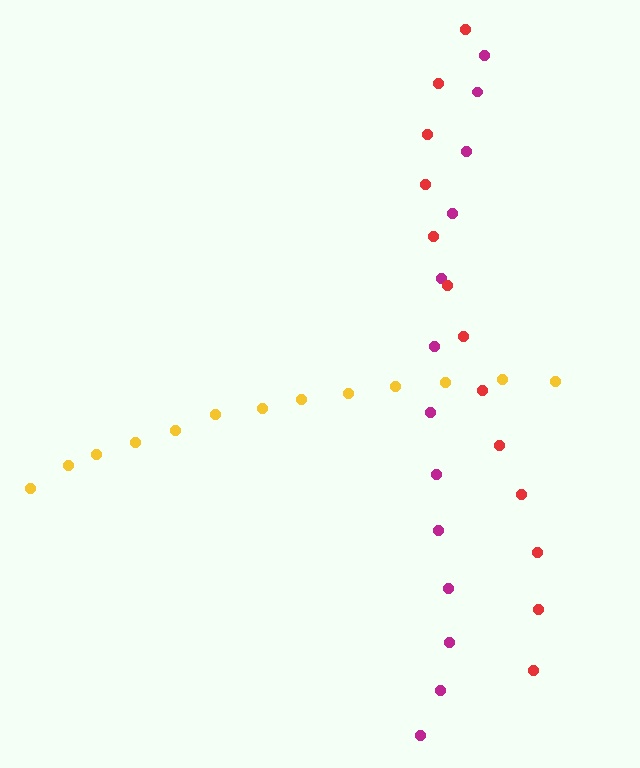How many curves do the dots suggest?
There are 3 distinct paths.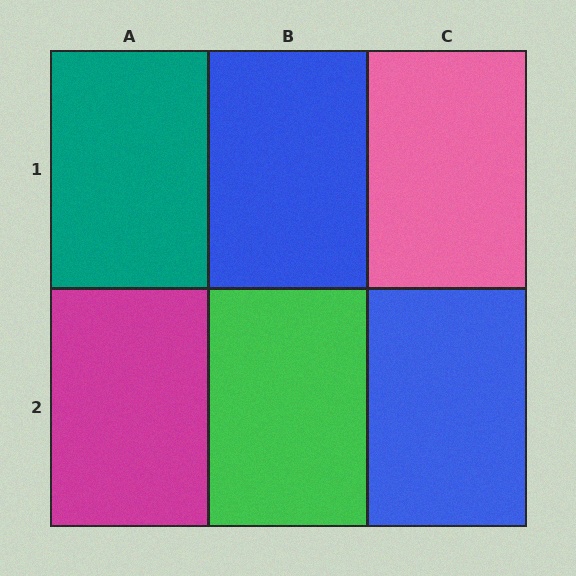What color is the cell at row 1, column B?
Blue.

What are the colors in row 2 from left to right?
Magenta, green, blue.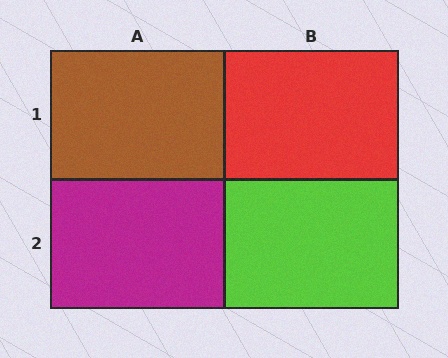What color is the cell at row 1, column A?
Brown.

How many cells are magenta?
1 cell is magenta.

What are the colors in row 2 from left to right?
Magenta, lime.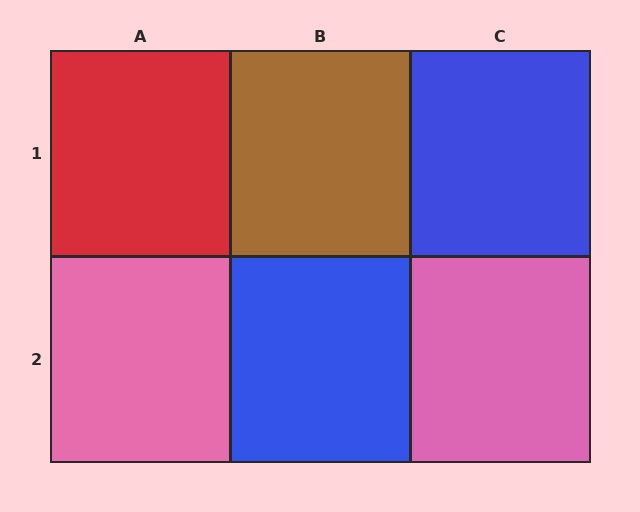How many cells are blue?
2 cells are blue.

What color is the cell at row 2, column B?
Blue.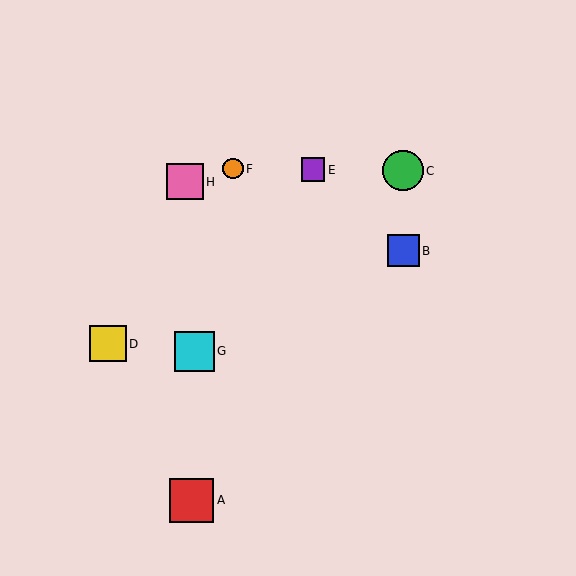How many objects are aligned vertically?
2 objects (B, C) are aligned vertically.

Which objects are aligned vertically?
Objects B, C are aligned vertically.